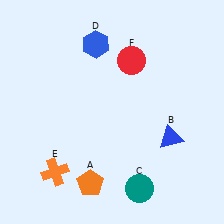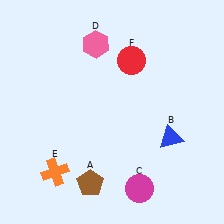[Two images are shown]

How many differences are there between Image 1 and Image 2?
There are 3 differences between the two images.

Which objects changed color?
A changed from orange to brown. C changed from teal to magenta. D changed from blue to pink.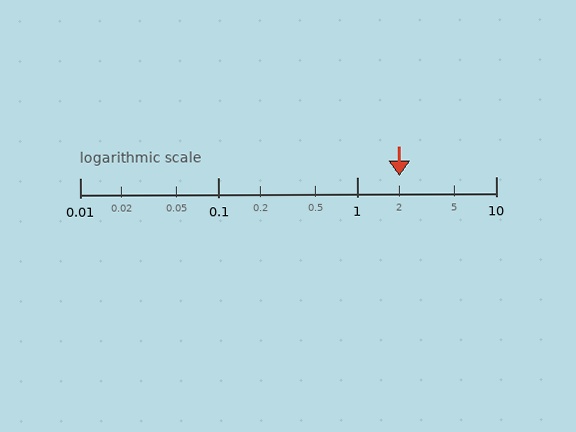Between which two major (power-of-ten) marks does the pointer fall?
The pointer is between 1 and 10.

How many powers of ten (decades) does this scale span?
The scale spans 3 decades, from 0.01 to 10.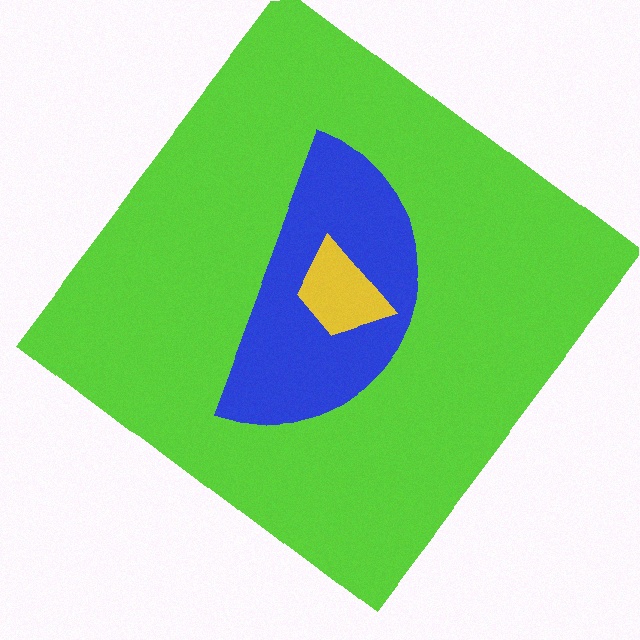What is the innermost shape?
The yellow trapezoid.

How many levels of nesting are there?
3.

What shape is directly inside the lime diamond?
The blue semicircle.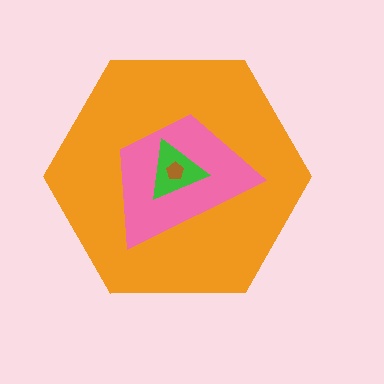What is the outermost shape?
The orange hexagon.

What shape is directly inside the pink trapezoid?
The green triangle.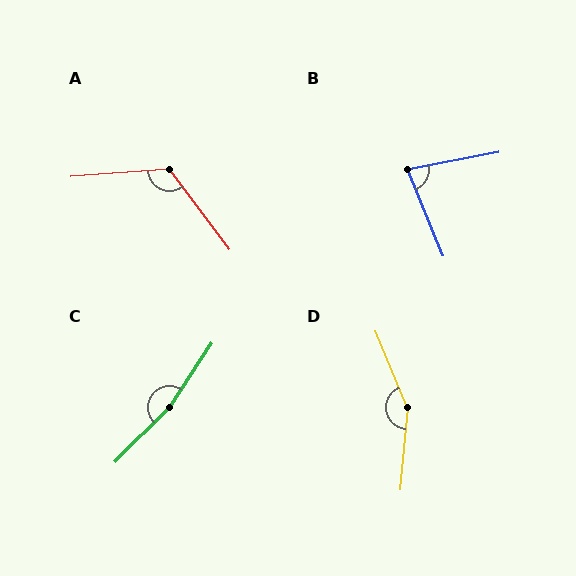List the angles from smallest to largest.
B (79°), A (123°), D (152°), C (168°).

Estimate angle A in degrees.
Approximately 123 degrees.